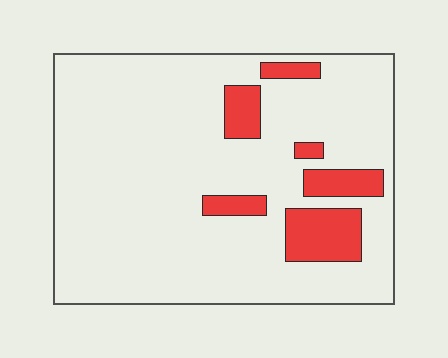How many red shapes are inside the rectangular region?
6.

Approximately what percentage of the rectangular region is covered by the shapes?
Approximately 15%.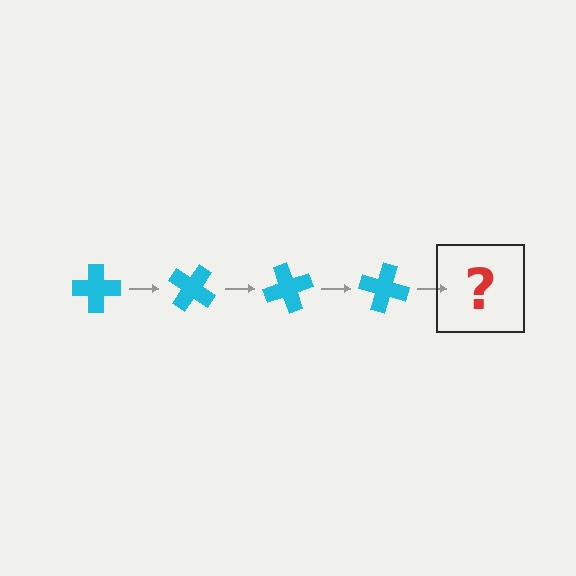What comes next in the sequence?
The next element should be a cyan cross rotated 140 degrees.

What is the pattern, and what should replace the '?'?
The pattern is that the cross rotates 35 degrees each step. The '?' should be a cyan cross rotated 140 degrees.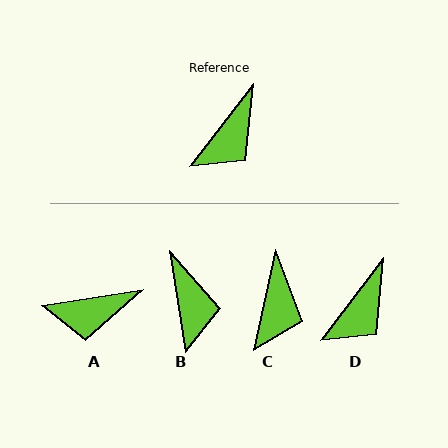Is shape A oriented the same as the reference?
No, it is off by about 44 degrees.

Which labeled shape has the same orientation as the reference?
D.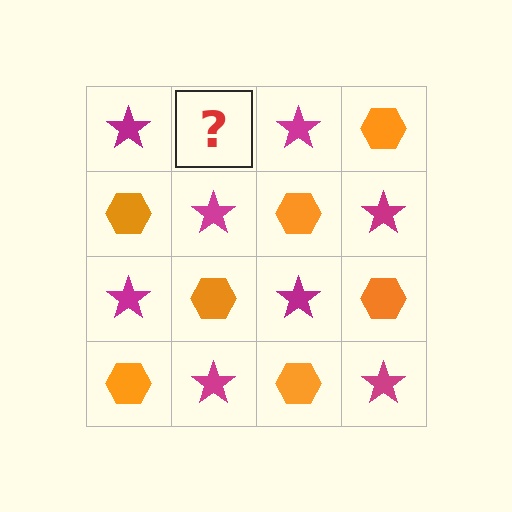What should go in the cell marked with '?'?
The missing cell should contain an orange hexagon.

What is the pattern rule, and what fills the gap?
The rule is that it alternates magenta star and orange hexagon in a checkerboard pattern. The gap should be filled with an orange hexagon.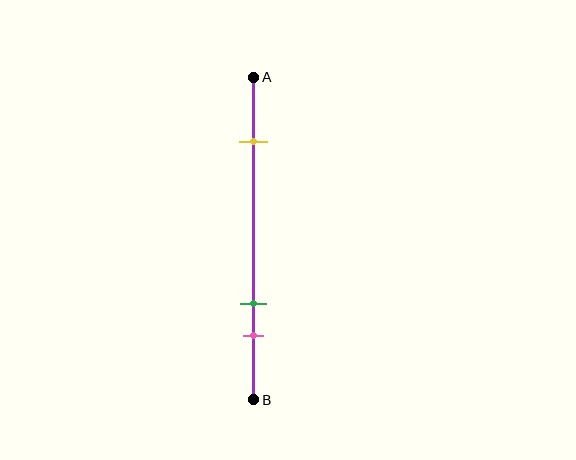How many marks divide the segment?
There are 3 marks dividing the segment.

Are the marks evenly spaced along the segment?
No, the marks are not evenly spaced.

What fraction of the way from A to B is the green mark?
The green mark is approximately 70% (0.7) of the way from A to B.